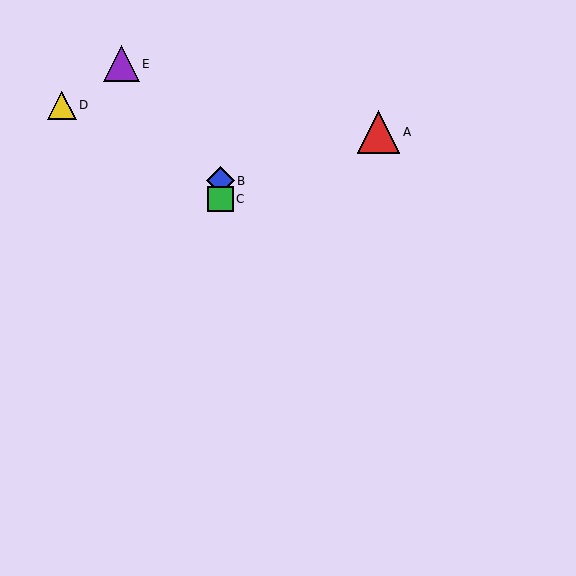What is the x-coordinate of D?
Object D is at x≈62.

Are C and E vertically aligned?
No, C is at x≈220 and E is at x≈121.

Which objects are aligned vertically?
Objects B, C are aligned vertically.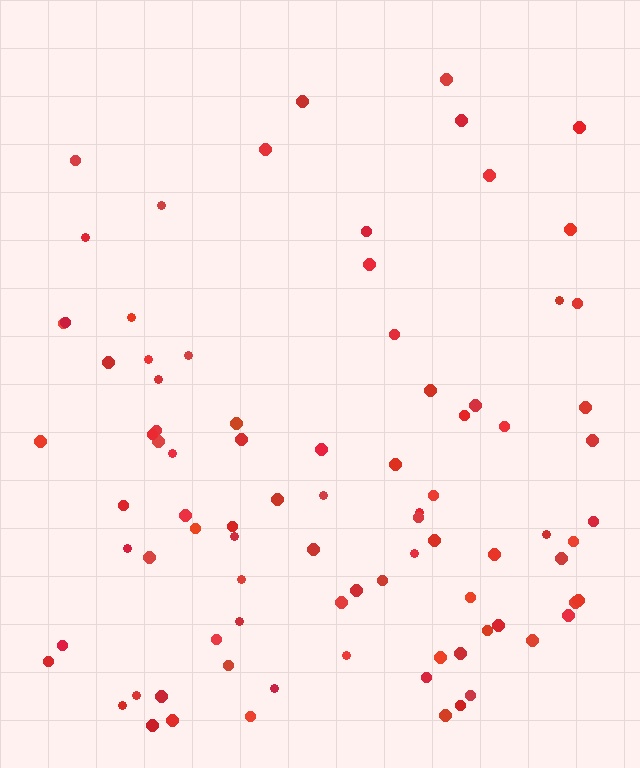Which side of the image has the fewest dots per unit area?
The top.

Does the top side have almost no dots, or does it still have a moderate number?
Still a moderate number, just noticeably fewer than the bottom.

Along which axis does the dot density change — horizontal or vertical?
Vertical.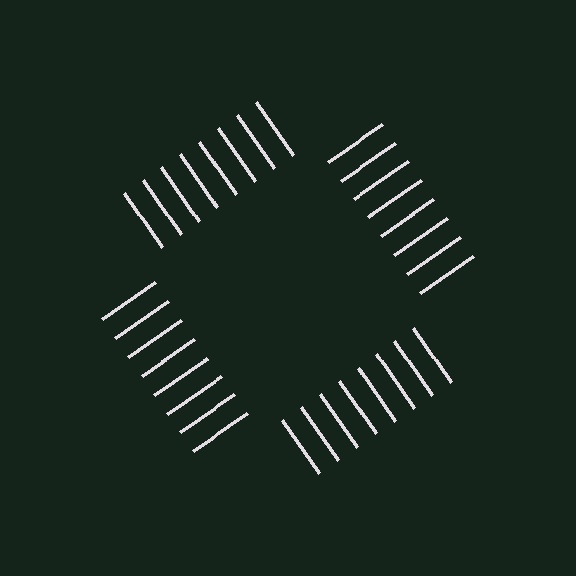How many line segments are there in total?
32 — 8 along each of the 4 edges.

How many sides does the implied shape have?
4 sides — the line-ends trace a square.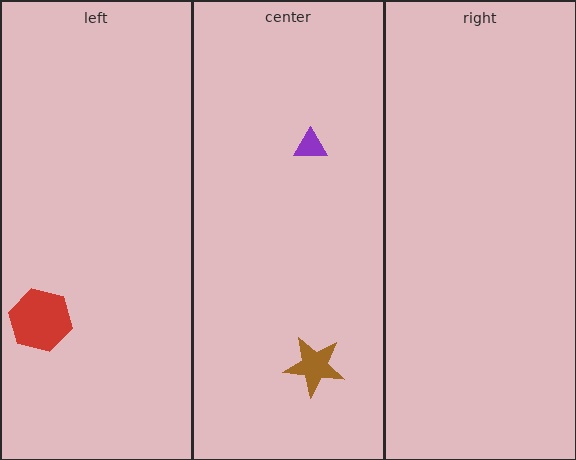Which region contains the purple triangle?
The center region.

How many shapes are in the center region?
2.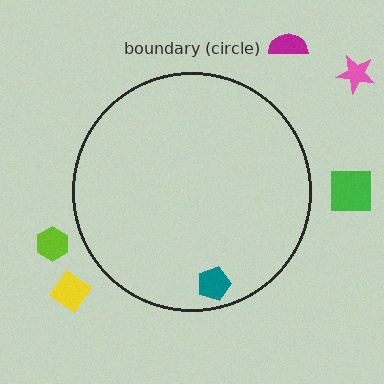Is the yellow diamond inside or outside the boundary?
Outside.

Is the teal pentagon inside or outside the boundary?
Inside.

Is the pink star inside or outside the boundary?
Outside.